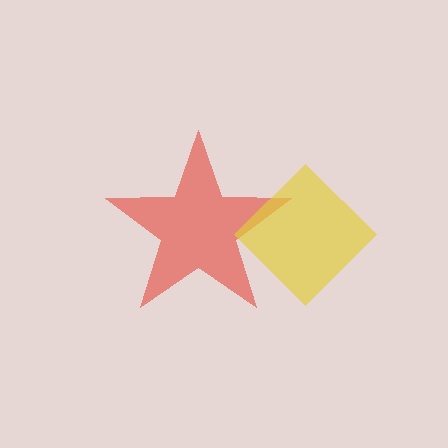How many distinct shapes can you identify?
There are 2 distinct shapes: a red star, a yellow diamond.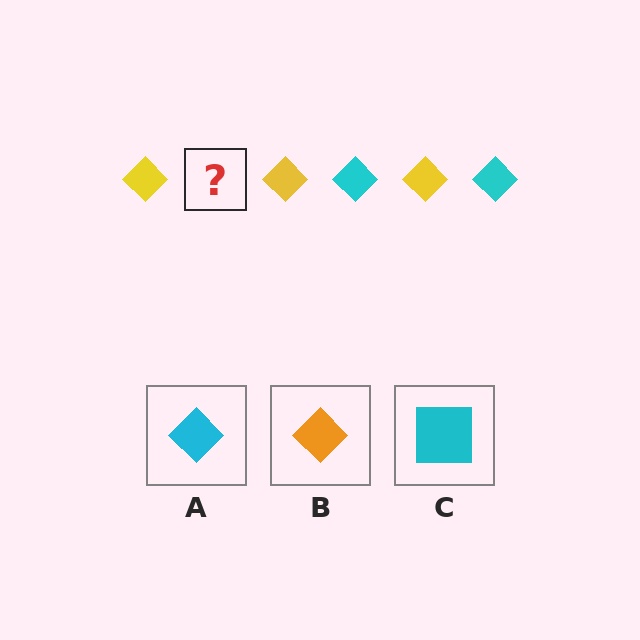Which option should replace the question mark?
Option A.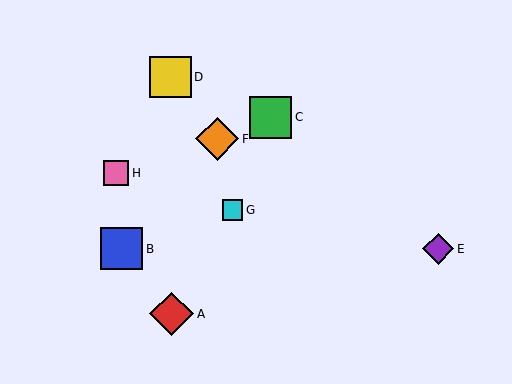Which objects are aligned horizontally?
Objects B, E are aligned horizontally.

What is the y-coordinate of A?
Object A is at y≈314.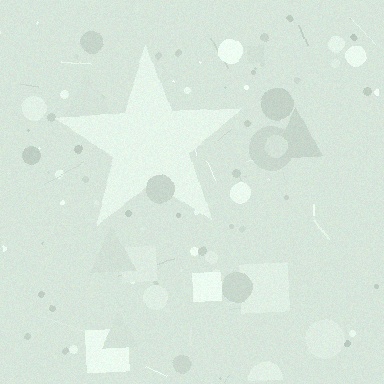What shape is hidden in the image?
A star is hidden in the image.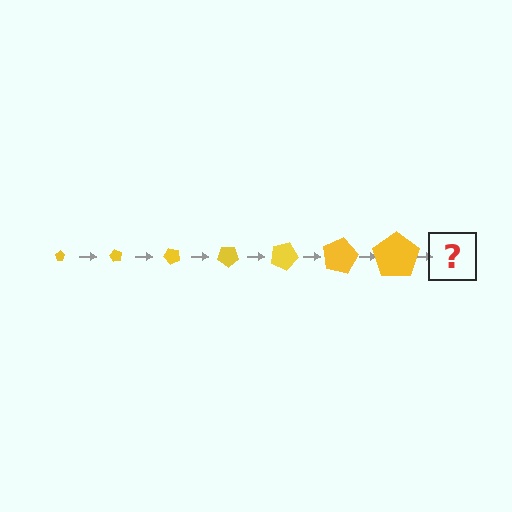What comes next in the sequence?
The next element should be a pentagon, larger than the previous one and rotated 420 degrees from the start.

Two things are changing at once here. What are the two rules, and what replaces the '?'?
The two rules are that the pentagon grows larger each step and it rotates 60 degrees each step. The '?' should be a pentagon, larger than the previous one and rotated 420 degrees from the start.